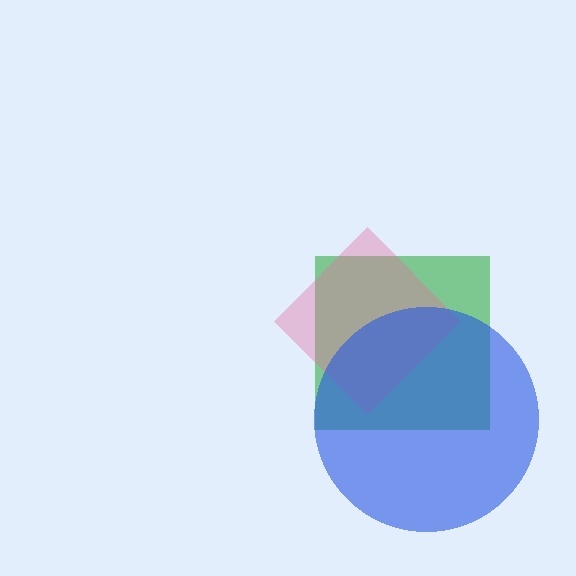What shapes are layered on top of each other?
The layered shapes are: a green square, a pink diamond, a blue circle.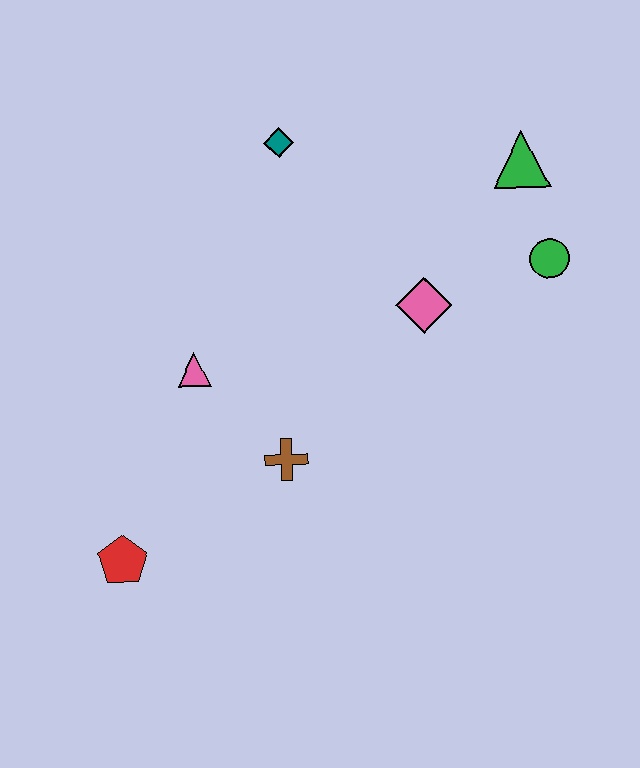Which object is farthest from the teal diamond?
The red pentagon is farthest from the teal diamond.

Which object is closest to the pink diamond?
The green circle is closest to the pink diamond.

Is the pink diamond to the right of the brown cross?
Yes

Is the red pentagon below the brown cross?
Yes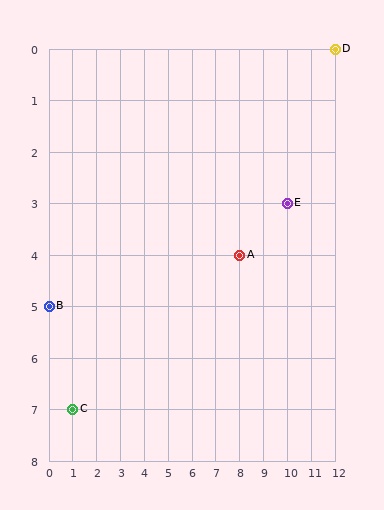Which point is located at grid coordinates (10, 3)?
Point E is at (10, 3).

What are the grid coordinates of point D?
Point D is at grid coordinates (12, 0).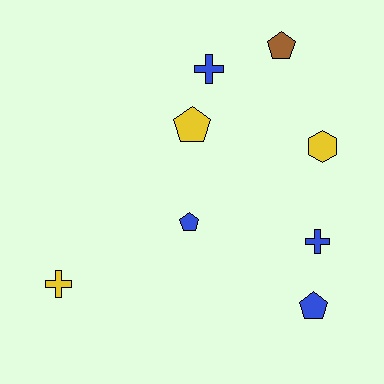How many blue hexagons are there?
There are no blue hexagons.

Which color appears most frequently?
Blue, with 4 objects.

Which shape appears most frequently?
Pentagon, with 4 objects.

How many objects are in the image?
There are 8 objects.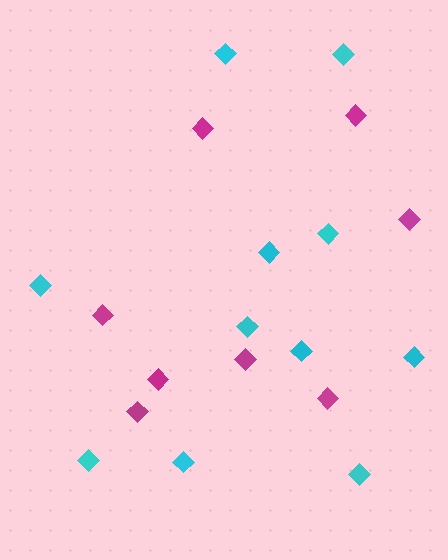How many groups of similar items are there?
There are 2 groups: one group of magenta diamonds (8) and one group of cyan diamonds (11).